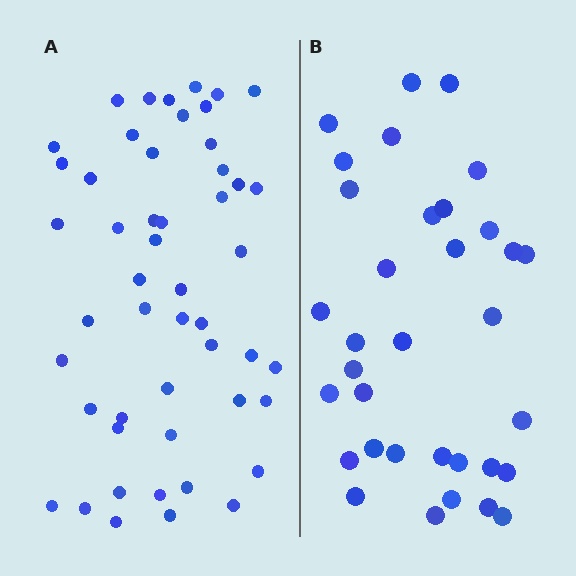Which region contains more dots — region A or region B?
Region A (the left region) has more dots.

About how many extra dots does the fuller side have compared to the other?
Region A has approximately 15 more dots than region B.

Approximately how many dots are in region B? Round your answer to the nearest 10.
About 30 dots. (The exact count is 34, which rounds to 30.)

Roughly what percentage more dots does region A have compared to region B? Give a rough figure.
About 45% more.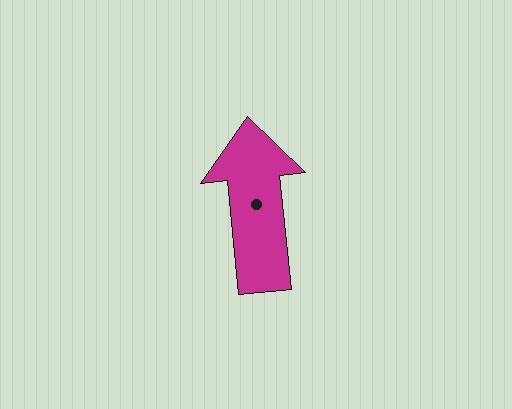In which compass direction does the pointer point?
North.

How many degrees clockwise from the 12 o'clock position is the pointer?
Approximately 354 degrees.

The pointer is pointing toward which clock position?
Roughly 12 o'clock.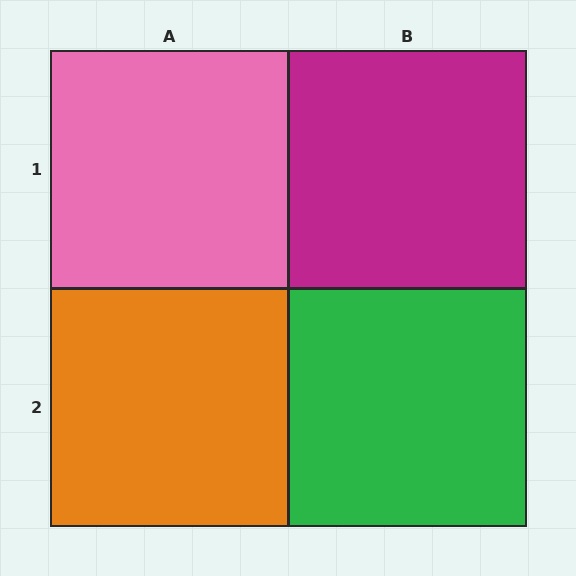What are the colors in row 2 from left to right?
Orange, green.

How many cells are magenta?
1 cell is magenta.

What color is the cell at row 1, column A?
Pink.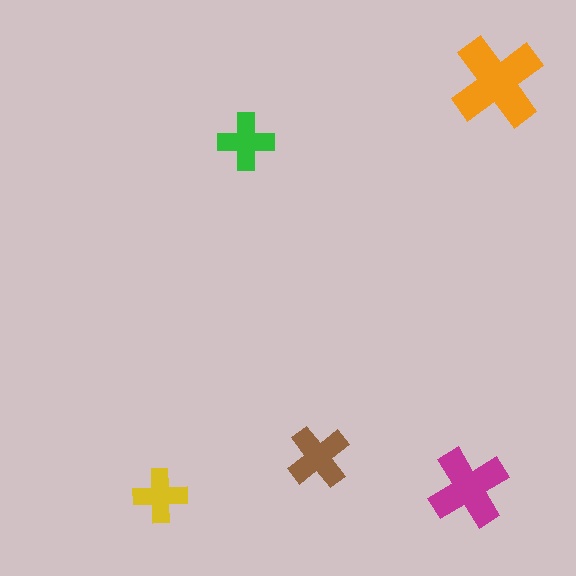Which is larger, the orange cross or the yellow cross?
The orange one.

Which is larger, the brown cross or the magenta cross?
The magenta one.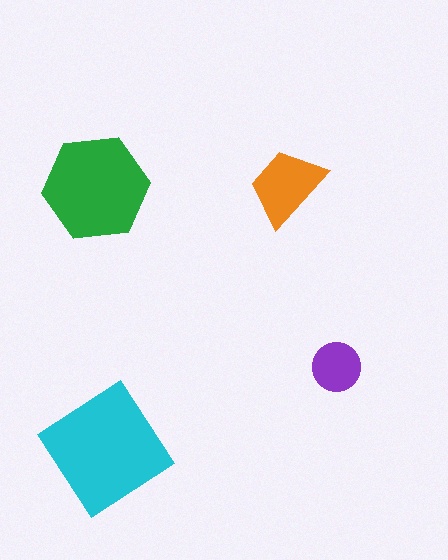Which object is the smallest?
The purple circle.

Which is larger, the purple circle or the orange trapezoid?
The orange trapezoid.